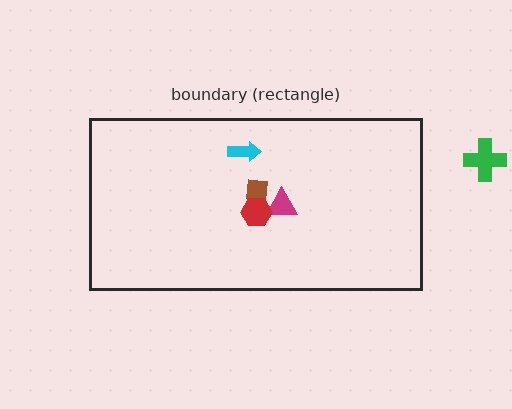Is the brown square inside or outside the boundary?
Inside.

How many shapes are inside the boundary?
4 inside, 1 outside.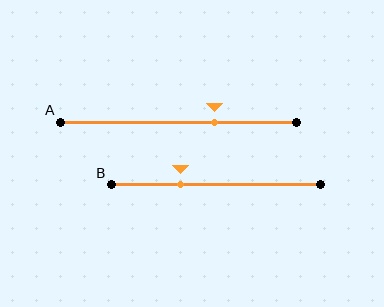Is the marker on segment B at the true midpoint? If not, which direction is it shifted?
No, the marker on segment B is shifted to the left by about 17% of the segment length.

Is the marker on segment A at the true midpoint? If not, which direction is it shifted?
No, the marker on segment A is shifted to the right by about 15% of the segment length.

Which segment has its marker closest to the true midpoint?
Segment A has its marker closest to the true midpoint.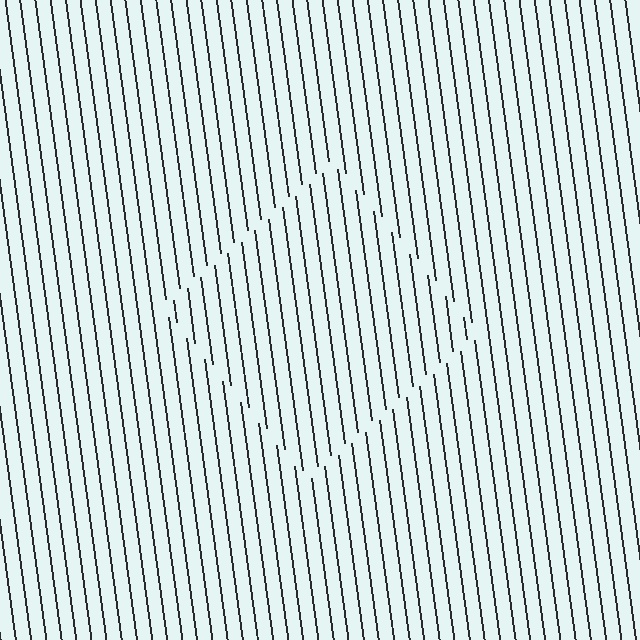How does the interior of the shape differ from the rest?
The interior of the shape contains the same grating, shifted by half a period — the contour is defined by the phase discontinuity where line-ends from the inner and outer gratings abut.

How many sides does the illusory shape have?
4 sides — the line-ends trace a square.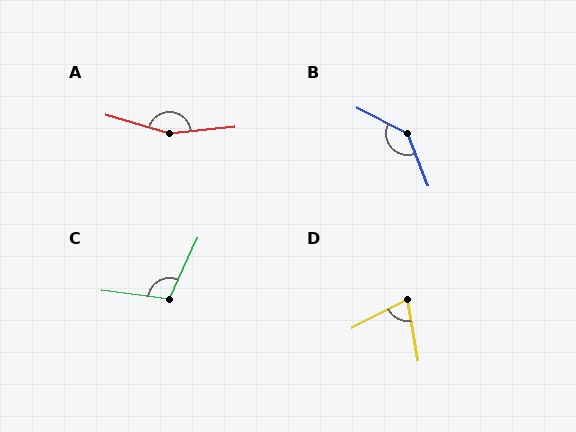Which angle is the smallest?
D, at approximately 73 degrees.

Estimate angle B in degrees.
Approximately 137 degrees.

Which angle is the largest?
A, at approximately 158 degrees.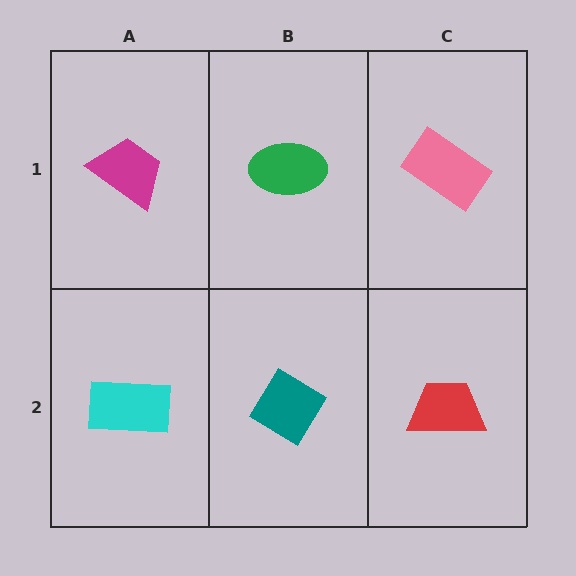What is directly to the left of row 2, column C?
A teal diamond.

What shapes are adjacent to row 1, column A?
A cyan rectangle (row 2, column A), a green ellipse (row 1, column B).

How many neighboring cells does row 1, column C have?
2.